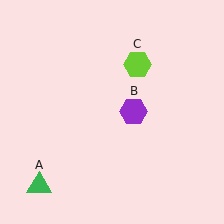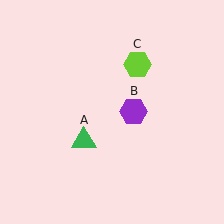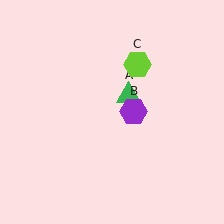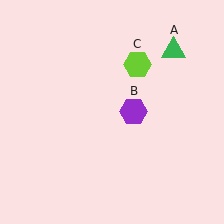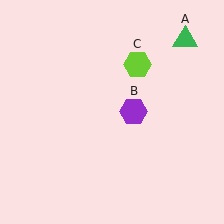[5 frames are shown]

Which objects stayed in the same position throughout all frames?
Purple hexagon (object B) and lime hexagon (object C) remained stationary.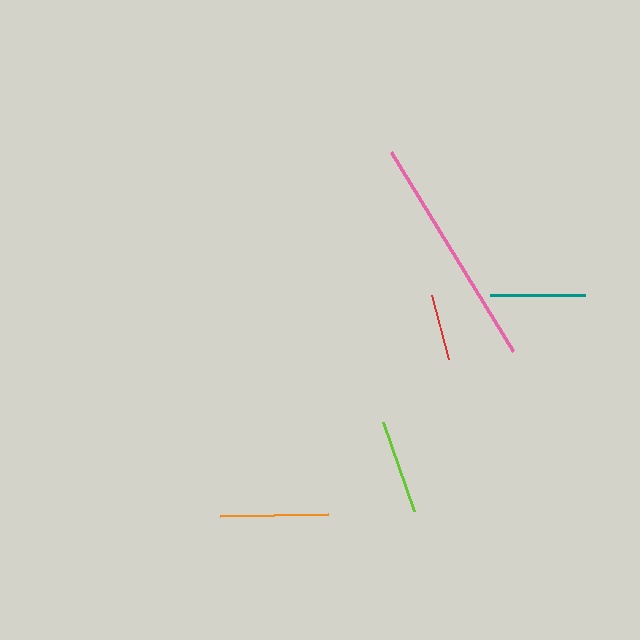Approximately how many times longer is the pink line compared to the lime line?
The pink line is approximately 2.5 times the length of the lime line.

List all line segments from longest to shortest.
From longest to shortest: pink, orange, teal, lime, red.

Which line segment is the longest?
The pink line is the longest at approximately 233 pixels.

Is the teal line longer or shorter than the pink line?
The pink line is longer than the teal line.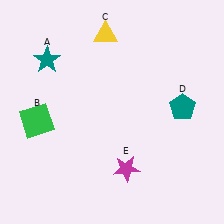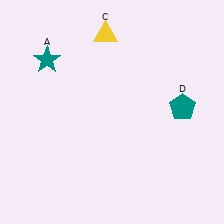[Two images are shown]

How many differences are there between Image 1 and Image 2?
There are 2 differences between the two images.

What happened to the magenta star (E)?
The magenta star (E) was removed in Image 2. It was in the bottom-right area of Image 1.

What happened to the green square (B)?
The green square (B) was removed in Image 2. It was in the bottom-left area of Image 1.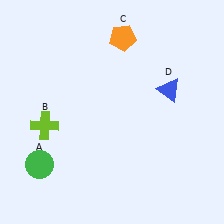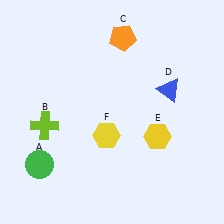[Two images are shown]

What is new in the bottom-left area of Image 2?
A yellow hexagon (F) was added in the bottom-left area of Image 2.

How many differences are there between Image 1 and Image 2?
There are 2 differences between the two images.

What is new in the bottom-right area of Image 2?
A yellow hexagon (E) was added in the bottom-right area of Image 2.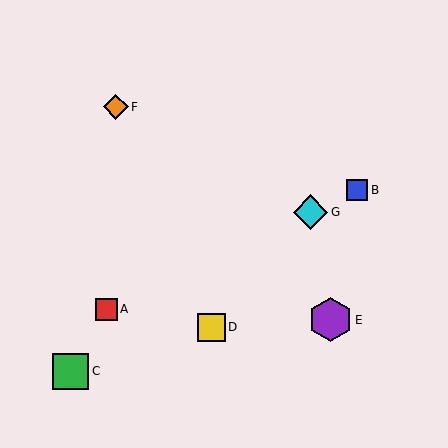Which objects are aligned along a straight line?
Objects A, B, G are aligned along a straight line.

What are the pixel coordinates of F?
Object F is at (116, 107).